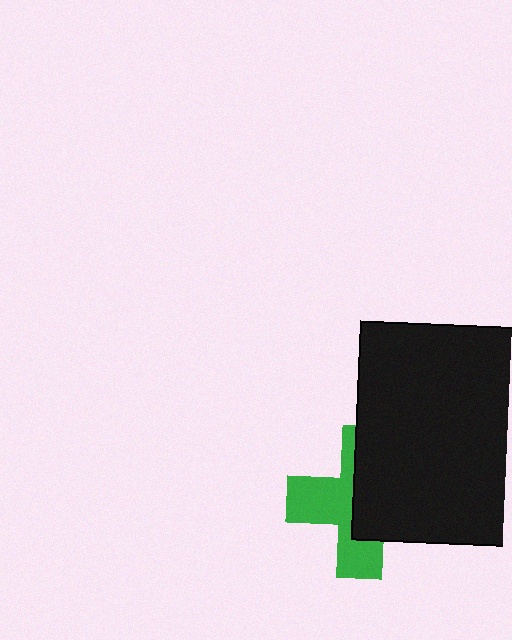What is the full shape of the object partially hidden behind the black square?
The partially hidden object is a green cross.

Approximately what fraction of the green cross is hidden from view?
Roughly 53% of the green cross is hidden behind the black square.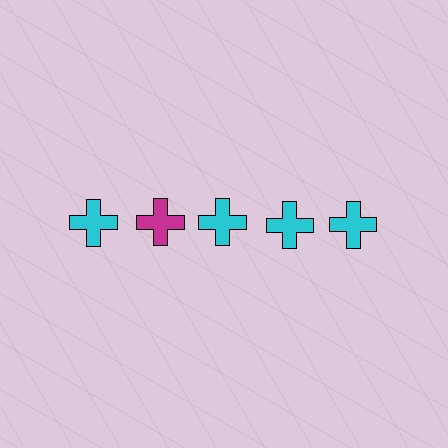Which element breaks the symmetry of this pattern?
The magenta cross in the top row, second from left column breaks the symmetry. All other shapes are cyan crosses.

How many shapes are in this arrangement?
There are 5 shapes arranged in a grid pattern.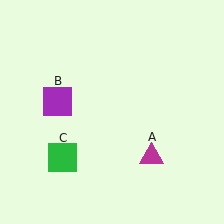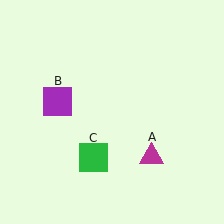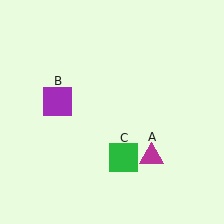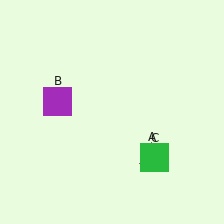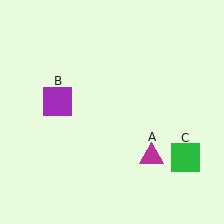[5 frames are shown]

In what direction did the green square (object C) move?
The green square (object C) moved right.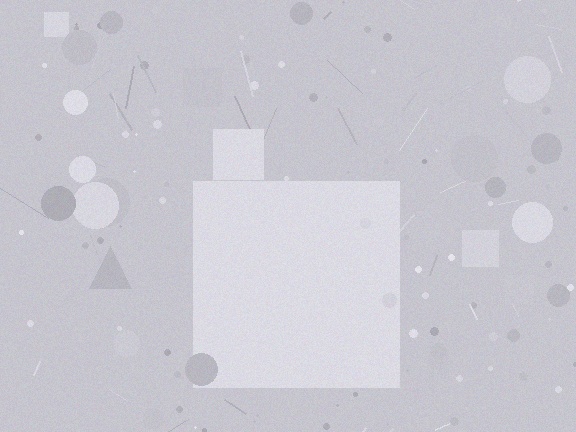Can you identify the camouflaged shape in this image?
The camouflaged shape is a square.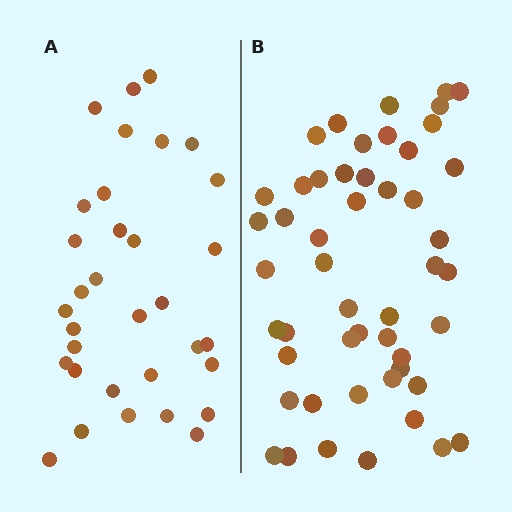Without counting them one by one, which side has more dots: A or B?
Region B (the right region) has more dots.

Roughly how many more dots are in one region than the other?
Region B has approximately 15 more dots than region A.